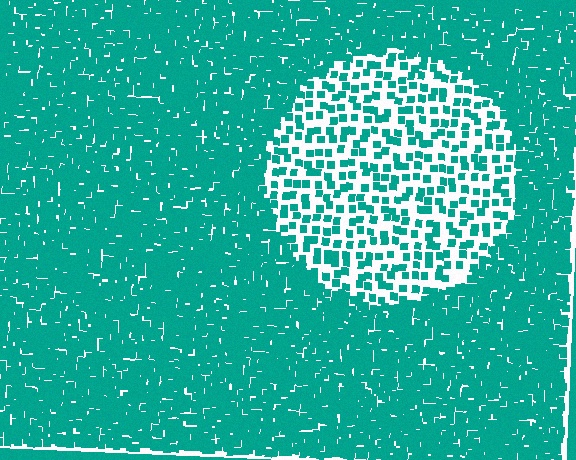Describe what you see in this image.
The image contains small teal elements arranged at two different densities. A circle-shaped region is visible where the elements are less densely packed than the surrounding area.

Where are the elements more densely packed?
The elements are more densely packed outside the circle boundary.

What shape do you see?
I see a circle.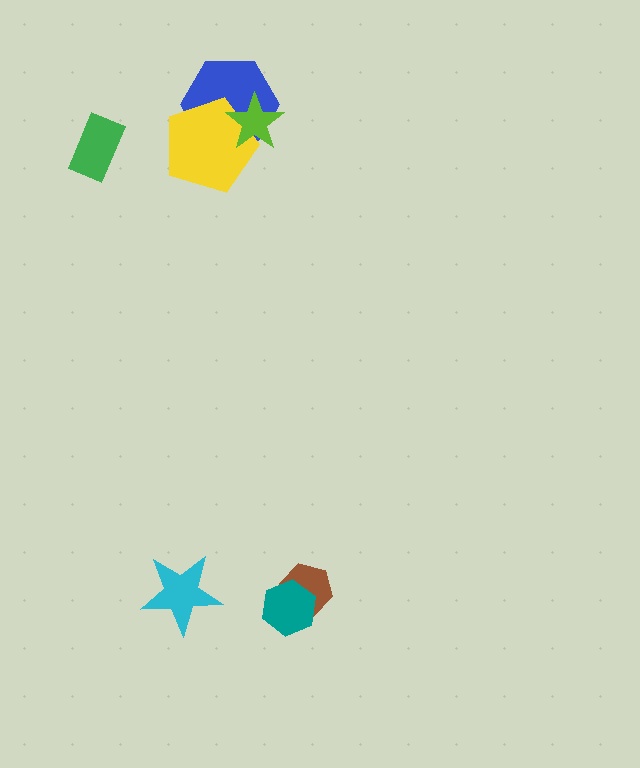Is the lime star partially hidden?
No, no other shape covers it.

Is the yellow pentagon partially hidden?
Yes, it is partially covered by another shape.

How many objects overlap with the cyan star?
0 objects overlap with the cyan star.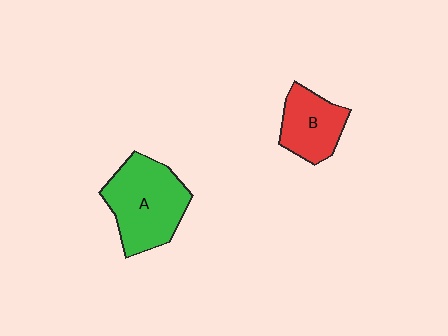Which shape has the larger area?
Shape A (green).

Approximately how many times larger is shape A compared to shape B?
Approximately 1.6 times.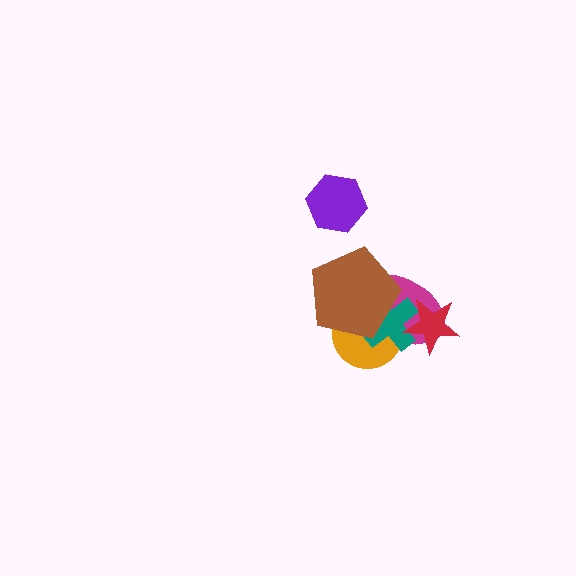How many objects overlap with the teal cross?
4 objects overlap with the teal cross.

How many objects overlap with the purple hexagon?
0 objects overlap with the purple hexagon.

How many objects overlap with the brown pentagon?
3 objects overlap with the brown pentagon.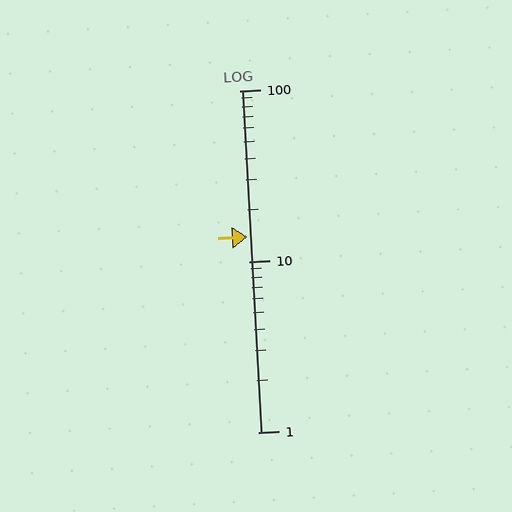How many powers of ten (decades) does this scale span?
The scale spans 2 decades, from 1 to 100.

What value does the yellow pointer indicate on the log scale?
The pointer indicates approximately 14.